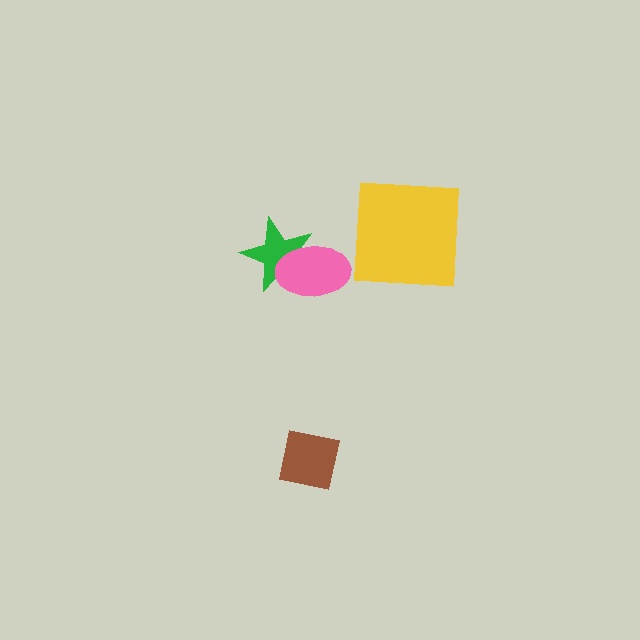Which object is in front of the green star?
The pink ellipse is in front of the green star.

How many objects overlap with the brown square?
0 objects overlap with the brown square.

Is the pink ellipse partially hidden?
No, no other shape covers it.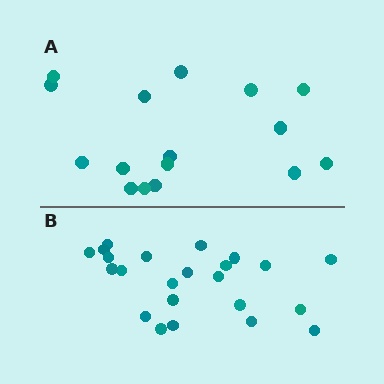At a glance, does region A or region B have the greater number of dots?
Region B (the bottom region) has more dots.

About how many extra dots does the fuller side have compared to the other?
Region B has roughly 8 or so more dots than region A.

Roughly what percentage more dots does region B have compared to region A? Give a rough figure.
About 45% more.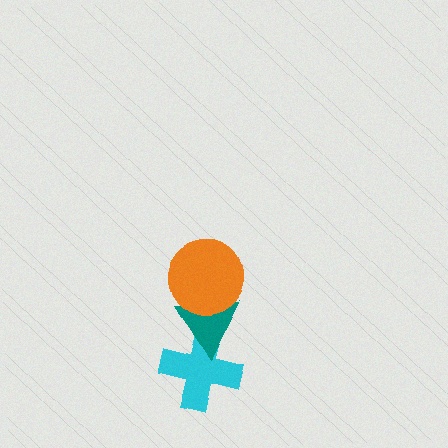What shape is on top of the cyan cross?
The teal triangle is on top of the cyan cross.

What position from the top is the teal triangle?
The teal triangle is 2nd from the top.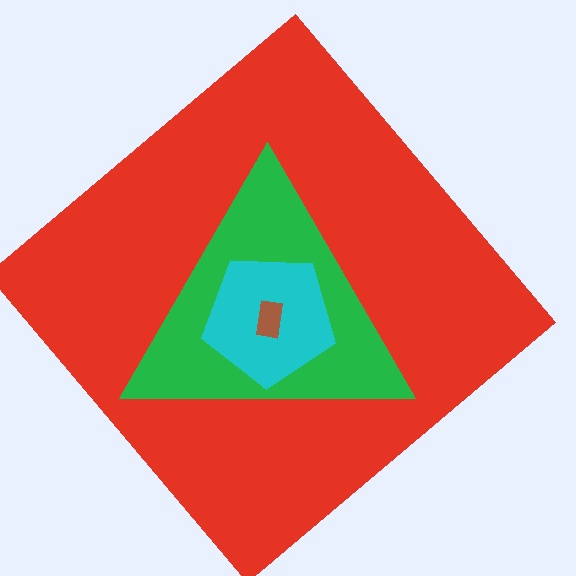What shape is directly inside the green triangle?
The cyan pentagon.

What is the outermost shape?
The red diamond.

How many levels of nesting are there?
4.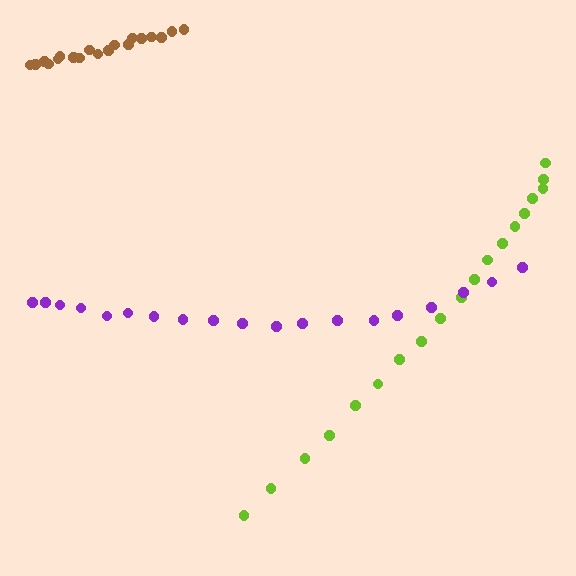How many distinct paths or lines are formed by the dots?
There are 3 distinct paths.